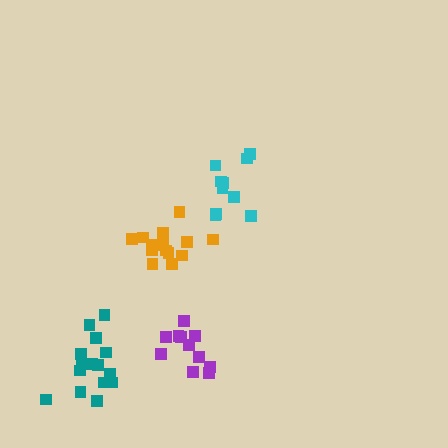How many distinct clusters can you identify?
There are 4 distinct clusters.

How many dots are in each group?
Group 1: 14 dots, Group 2: 10 dots, Group 3: 11 dots, Group 4: 16 dots (51 total).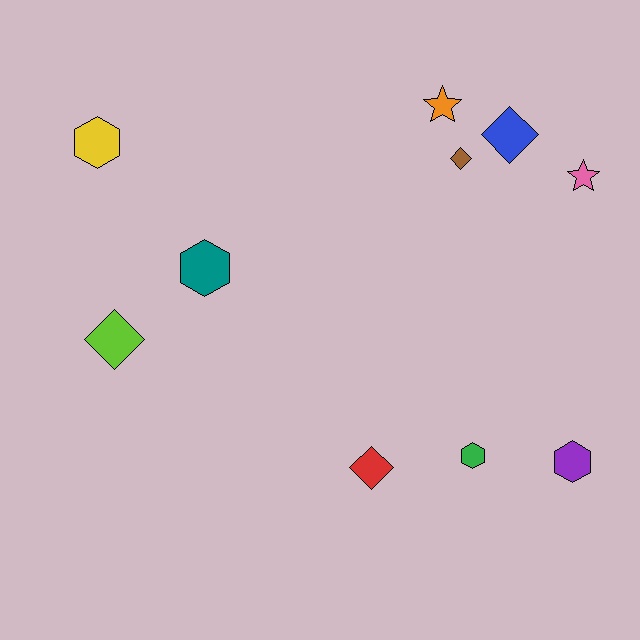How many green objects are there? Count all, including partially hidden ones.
There is 1 green object.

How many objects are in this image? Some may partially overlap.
There are 10 objects.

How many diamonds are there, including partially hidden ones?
There are 4 diamonds.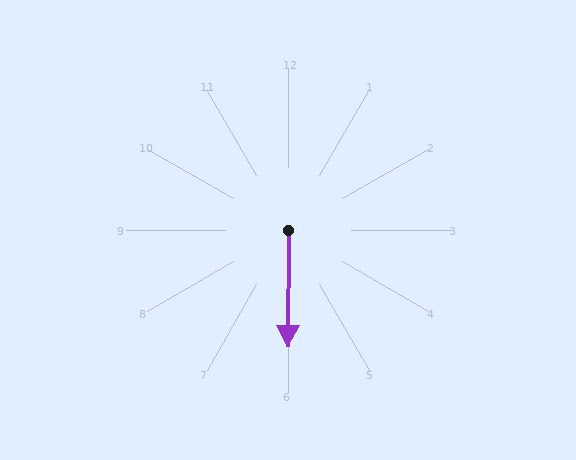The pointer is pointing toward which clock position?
Roughly 6 o'clock.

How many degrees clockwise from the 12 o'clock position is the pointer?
Approximately 180 degrees.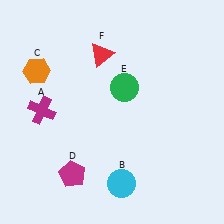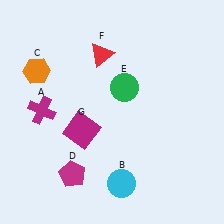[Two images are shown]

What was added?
A magenta square (G) was added in Image 2.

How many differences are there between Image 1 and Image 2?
There is 1 difference between the two images.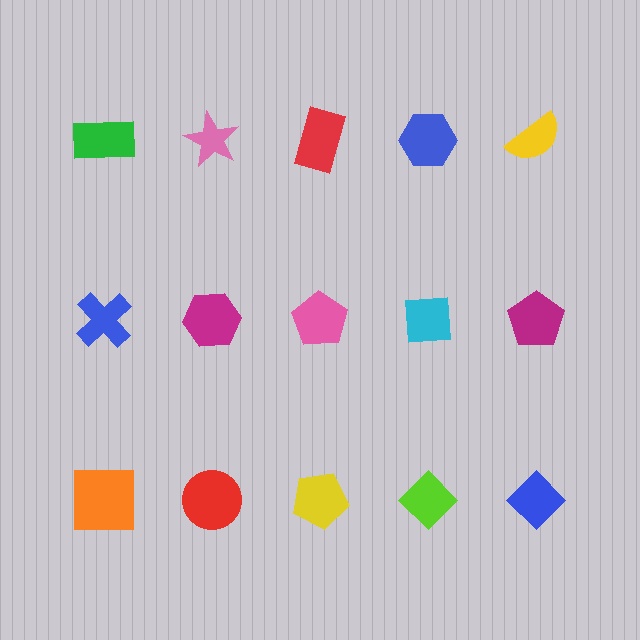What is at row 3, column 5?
A blue diamond.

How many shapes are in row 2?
5 shapes.